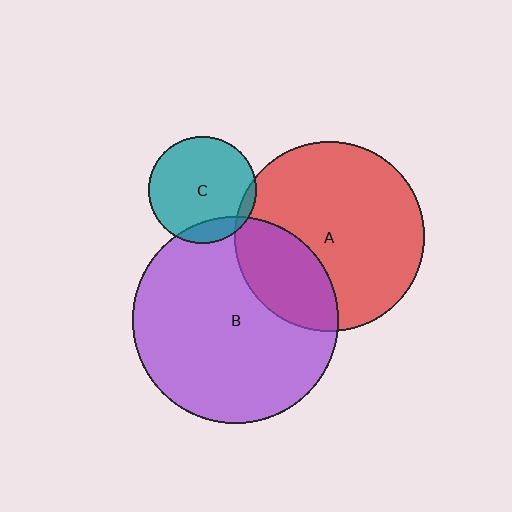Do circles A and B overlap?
Yes.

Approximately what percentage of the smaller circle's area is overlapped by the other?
Approximately 30%.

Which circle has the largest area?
Circle B (purple).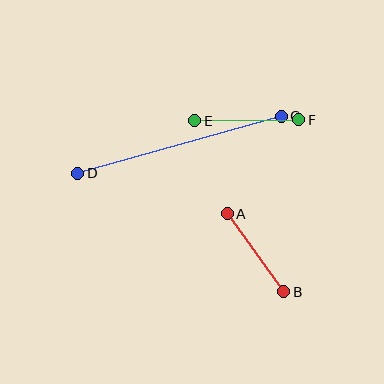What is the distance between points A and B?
The distance is approximately 97 pixels.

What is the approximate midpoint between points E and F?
The midpoint is at approximately (247, 120) pixels.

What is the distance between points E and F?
The distance is approximately 104 pixels.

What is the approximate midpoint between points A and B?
The midpoint is at approximately (255, 253) pixels.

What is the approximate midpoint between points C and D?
The midpoint is at approximately (180, 145) pixels.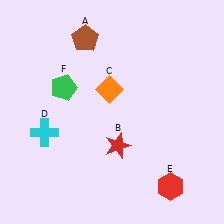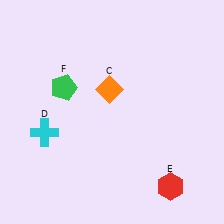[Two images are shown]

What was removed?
The brown pentagon (A), the red star (B) were removed in Image 2.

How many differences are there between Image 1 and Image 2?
There are 2 differences between the two images.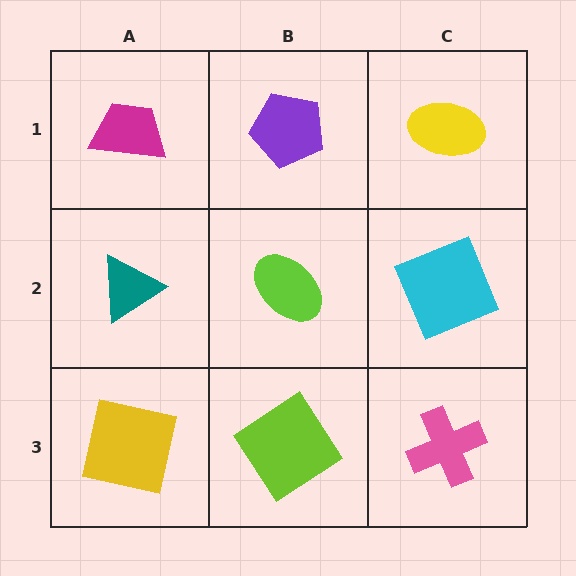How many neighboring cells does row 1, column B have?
3.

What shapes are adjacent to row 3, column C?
A cyan square (row 2, column C), a lime diamond (row 3, column B).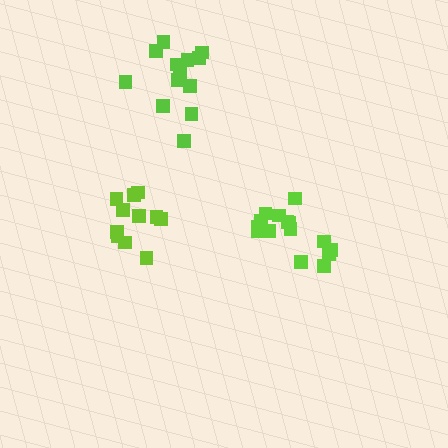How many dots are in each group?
Group 1: 12 dots, Group 2: 13 dots, Group 3: 15 dots (40 total).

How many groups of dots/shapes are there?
There are 3 groups.